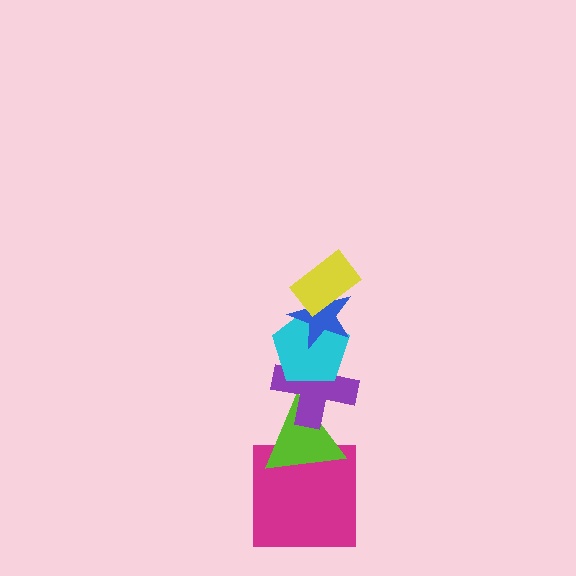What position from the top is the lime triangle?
The lime triangle is 5th from the top.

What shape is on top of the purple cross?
The cyan pentagon is on top of the purple cross.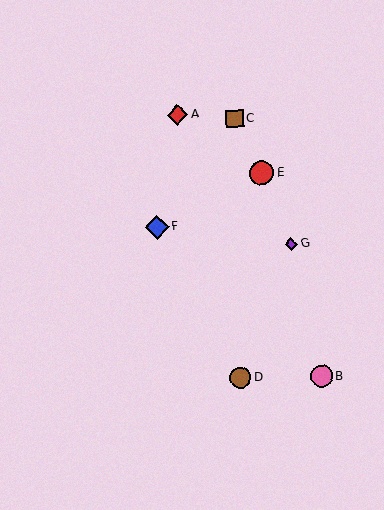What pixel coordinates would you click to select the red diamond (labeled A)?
Click at (178, 115) to select the red diamond A.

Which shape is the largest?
The blue diamond (labeled F) is the largest.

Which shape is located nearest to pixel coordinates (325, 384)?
The pink circle (labeled B) at (322, 376) is nearest to that location.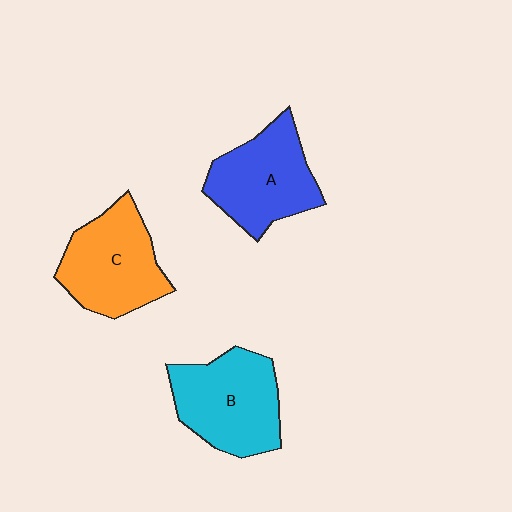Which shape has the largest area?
Shape B (cyan).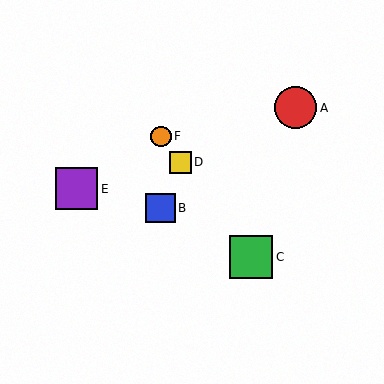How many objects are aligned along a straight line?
3 objects (C, D, F) are aligned along a straight line.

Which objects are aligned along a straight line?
Objects C, D, F are aligned along a straight line.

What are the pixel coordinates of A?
Object A is at (296, 108).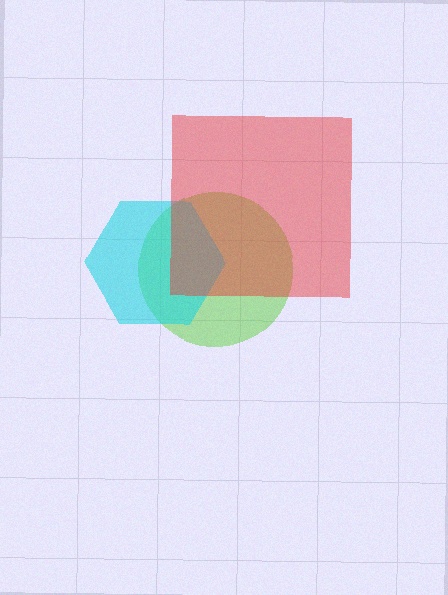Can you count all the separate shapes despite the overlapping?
Yes, there are 3 separate shapes.